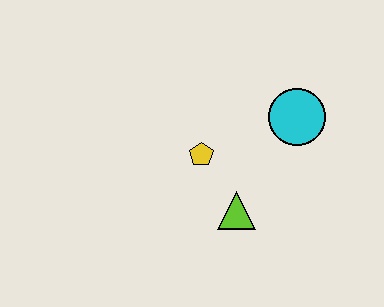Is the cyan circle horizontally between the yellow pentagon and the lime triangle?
No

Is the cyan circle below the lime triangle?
No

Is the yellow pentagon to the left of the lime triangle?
Yes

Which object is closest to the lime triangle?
The yellow pentagon is closest to the lime triangle.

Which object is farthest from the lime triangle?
The cyan circle is farthest from the lime triangle.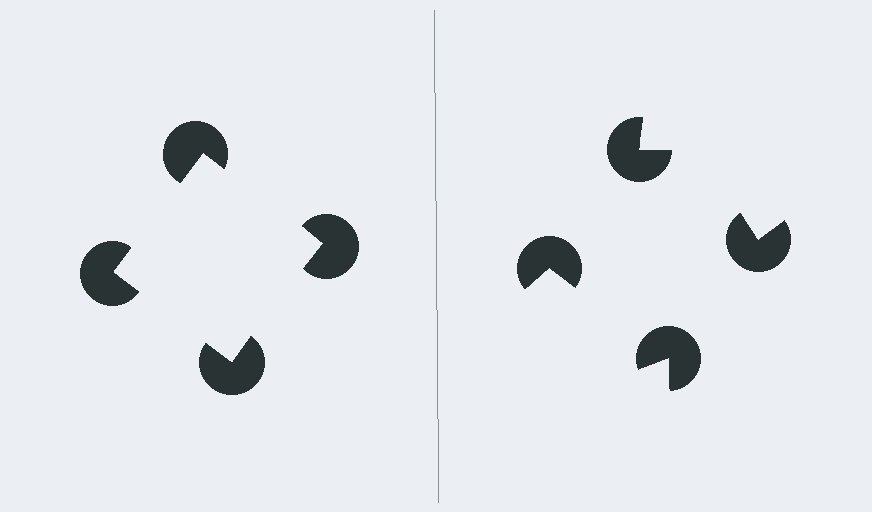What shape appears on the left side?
An illusory square.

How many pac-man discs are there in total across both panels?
8 — 4 on each side.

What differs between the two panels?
The pac-man discs are positioned identically on both sides; only the wedge orientations differ. On the left they align to a square; on the right they are misaligned.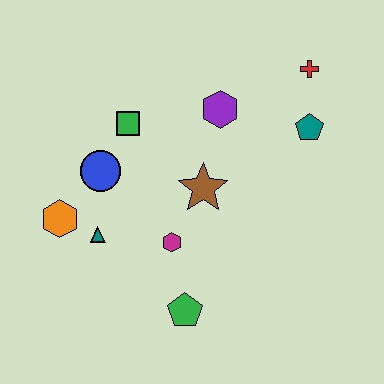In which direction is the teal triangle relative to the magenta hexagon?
The teal triangle is to the left of the magenta hexagon.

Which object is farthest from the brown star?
The red cross is farthest from the brown star.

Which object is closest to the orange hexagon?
The teal triangle is closest to the orange hexagon.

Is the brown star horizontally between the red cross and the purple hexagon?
No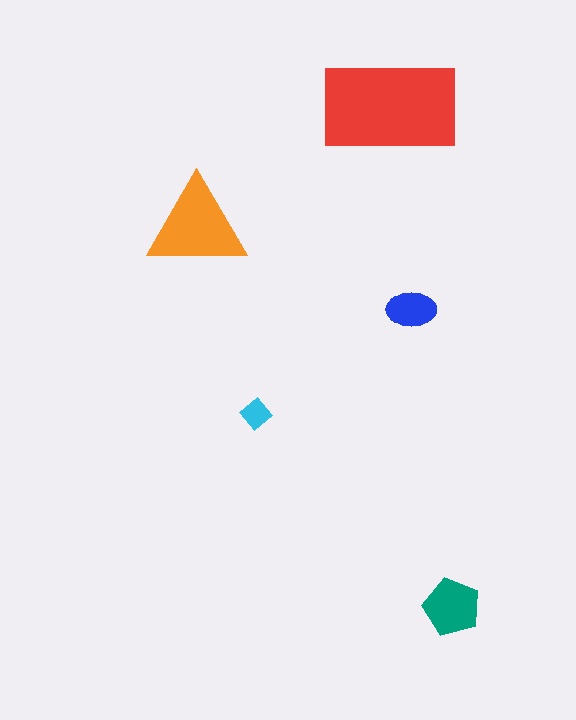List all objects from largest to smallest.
The red rectangle, the orange triangle, the teal pentagon, the blue ellipse, the cyan diamond.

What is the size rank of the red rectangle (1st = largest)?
1st.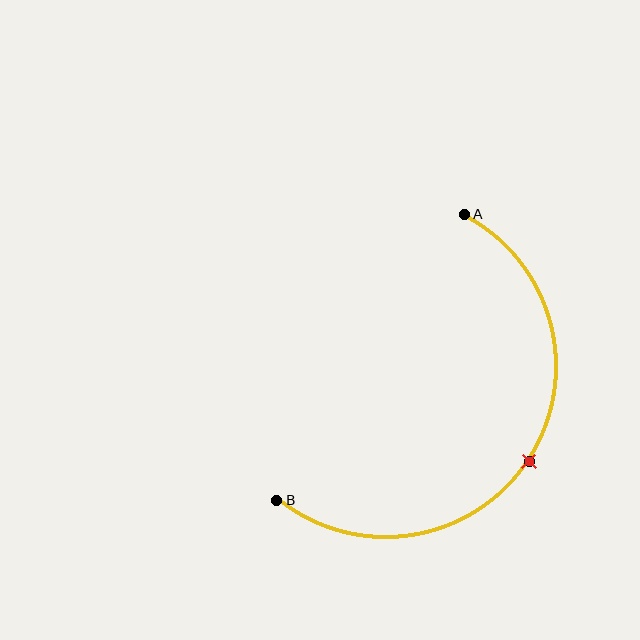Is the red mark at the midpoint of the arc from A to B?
Yes. The red mark lies on the arc at equal arc-length from both A and B — it is the arc midpoint.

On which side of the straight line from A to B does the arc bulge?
The arc bulges to the right of the straight line connecting A and B.